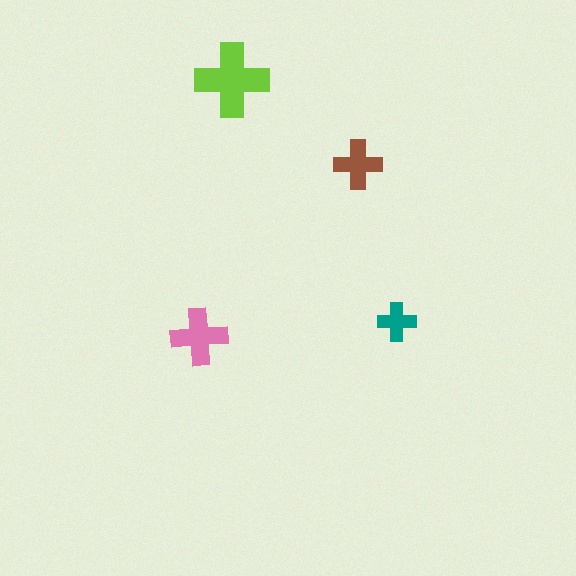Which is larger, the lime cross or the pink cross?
The lime one.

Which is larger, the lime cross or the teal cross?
The lime one.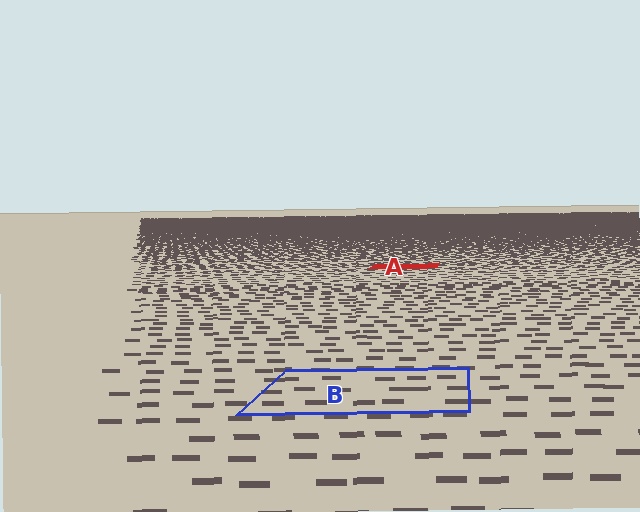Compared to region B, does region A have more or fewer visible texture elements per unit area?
Region A has more texture elements per unit area — they are packed more densely because it is farther away.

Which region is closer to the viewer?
Region B is closer. The texture elements there are larger and more spread out.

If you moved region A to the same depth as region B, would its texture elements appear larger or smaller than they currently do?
They would appear larger. At a closer depth, the same texture elements are projected at a bigger on-screen size.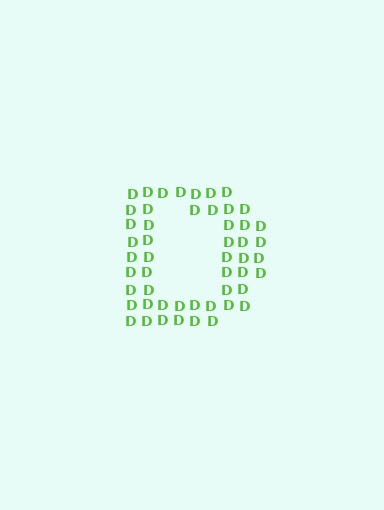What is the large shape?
The large shape is the letter D.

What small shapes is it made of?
It is made of small letter D's.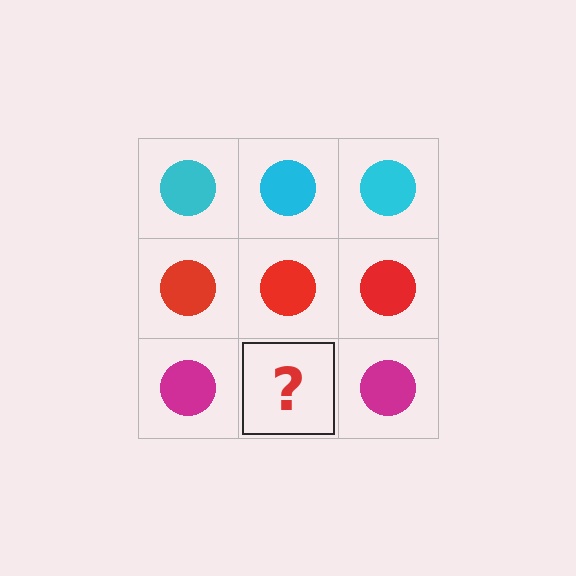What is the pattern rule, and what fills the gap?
The rule is that each row has a consistent color. The gap should be filled with a magenta circle.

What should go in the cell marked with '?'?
The missing cell should contain a magenta circle.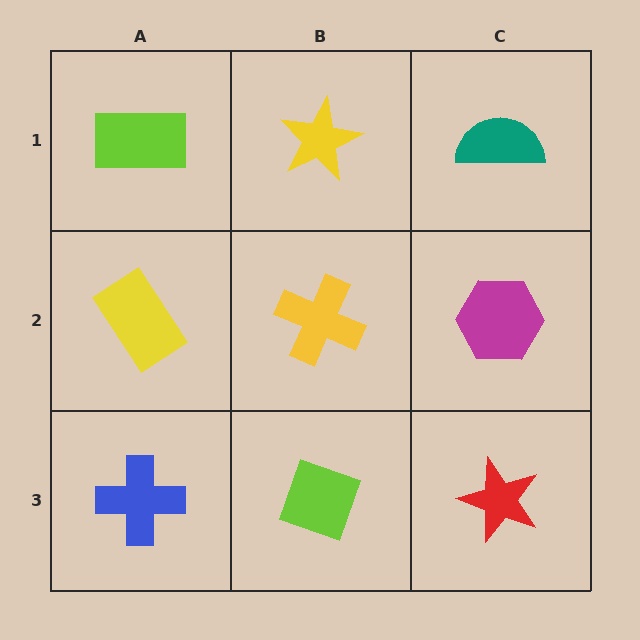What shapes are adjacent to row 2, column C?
A teal semicircle (row 1, column C), a red star (row 3, column C), a yellow cross (row 2, column B).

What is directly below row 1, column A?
A yellow rectangle.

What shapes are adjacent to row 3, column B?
A yellow cross (row 2, column B), a blue cross (row 3, column A), a red star (row 3, column C).